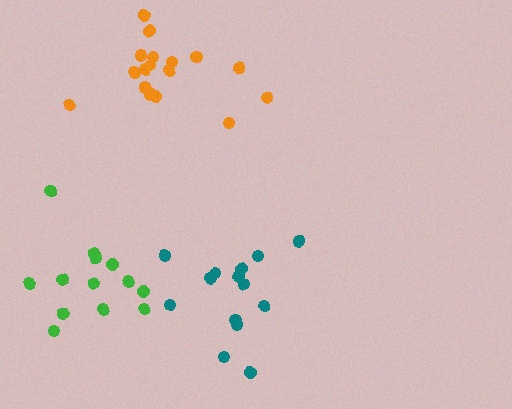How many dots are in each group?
Group 1: 14 dots, Group 2: 14 dots, Group 3: 17 dots (45 total).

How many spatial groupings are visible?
There are 3 spatial groupings.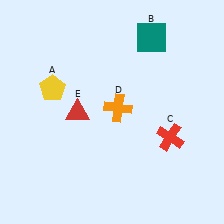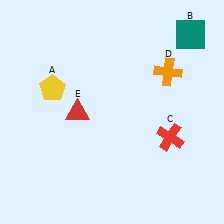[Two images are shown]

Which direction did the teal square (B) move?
The teal square (B) moved right.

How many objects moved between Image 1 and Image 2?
2 objects moved between the two images.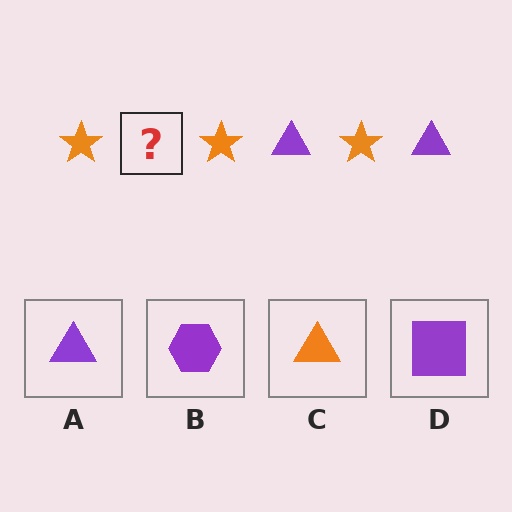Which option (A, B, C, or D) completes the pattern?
A.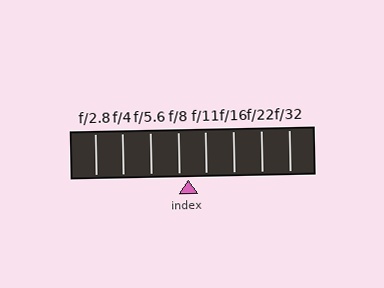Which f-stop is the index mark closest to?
The index mark is closest to f/8.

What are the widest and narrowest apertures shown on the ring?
The widest aperture shown is f/2.8 and the narrowest is f/32.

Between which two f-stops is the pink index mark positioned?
The index mark is between f/8 and f/11.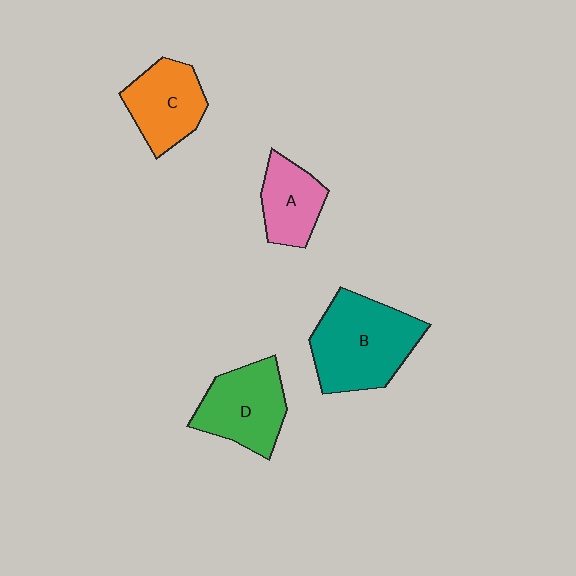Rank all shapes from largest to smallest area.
From largest to smallest: B (teal), D (green), C (orange), A (pink).